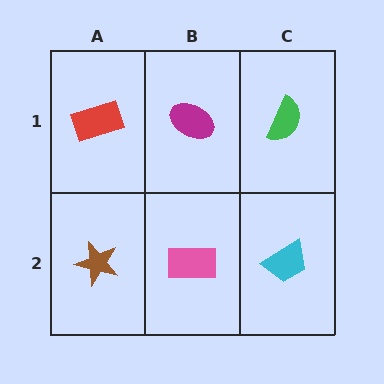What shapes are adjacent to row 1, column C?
A cyan trapezoid (row 2, column C), a magenta ellipse (row 1, column B).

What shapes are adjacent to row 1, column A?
A brown star (row 2, column A), a magenta ellipse (row 1, column B).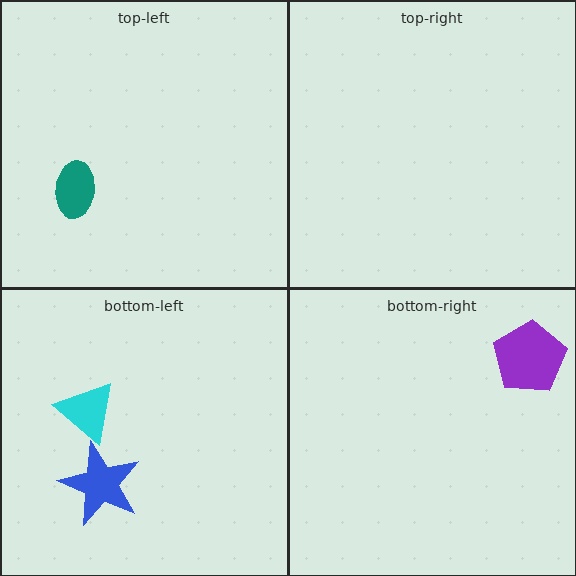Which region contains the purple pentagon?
The bottom-right region.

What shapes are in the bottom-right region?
The purple pentagon.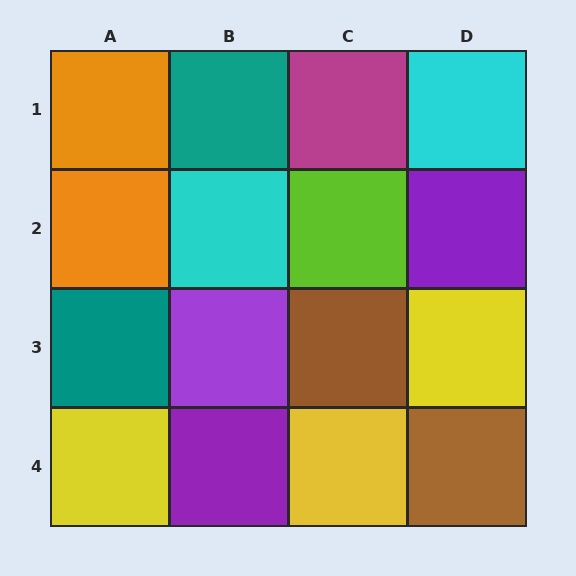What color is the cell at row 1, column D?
Cyan.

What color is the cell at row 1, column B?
Teal.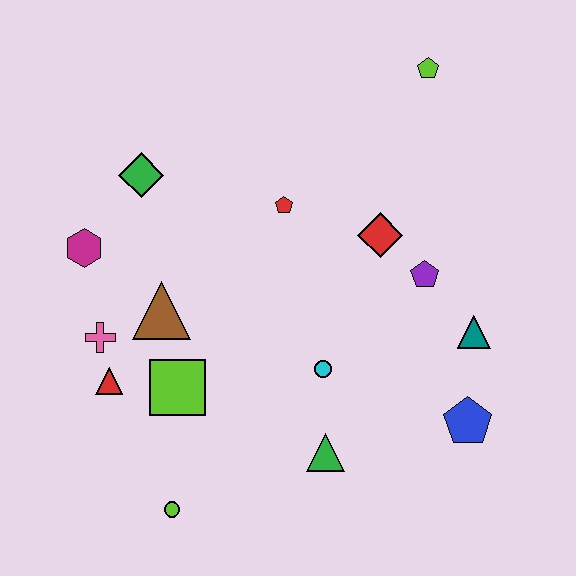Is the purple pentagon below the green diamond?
Yes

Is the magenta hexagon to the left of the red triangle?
Yes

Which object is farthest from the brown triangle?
The lime pentagon is farthest from the brown triangle.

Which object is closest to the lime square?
The red triangle is closest to the lime square.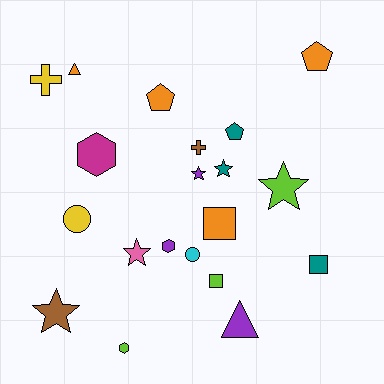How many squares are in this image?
There are 3 squares.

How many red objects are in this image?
There are no red objects.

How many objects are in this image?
There are 20 objects.